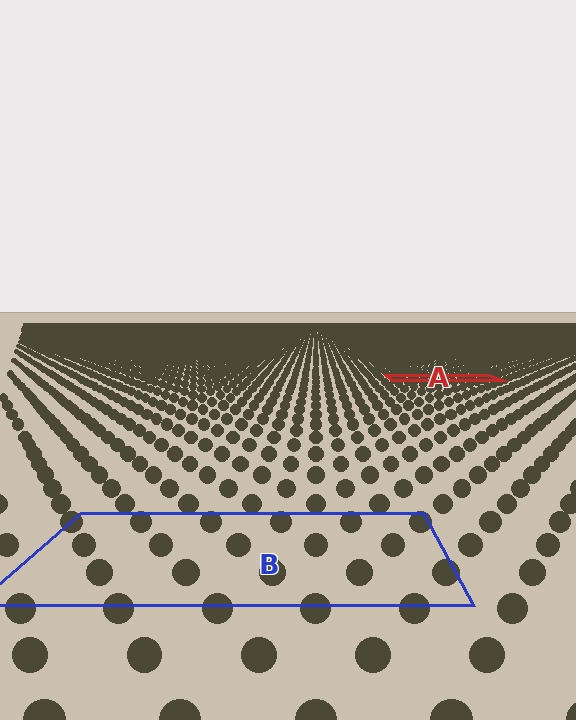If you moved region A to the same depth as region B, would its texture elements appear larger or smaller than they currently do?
They would appear larger. At a closer depth, the same texture elements are projected at a bigger on-screen size.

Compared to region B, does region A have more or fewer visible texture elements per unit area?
Region A has more texture elements per unit area — they are packed more densely because it is farther away.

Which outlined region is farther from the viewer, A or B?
Region A is farther from the viewer — the texture elements inside it appear smaller and more densely packed.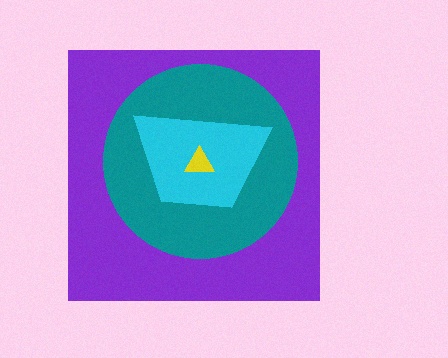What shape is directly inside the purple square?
The teal circle.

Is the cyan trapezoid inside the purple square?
Yes.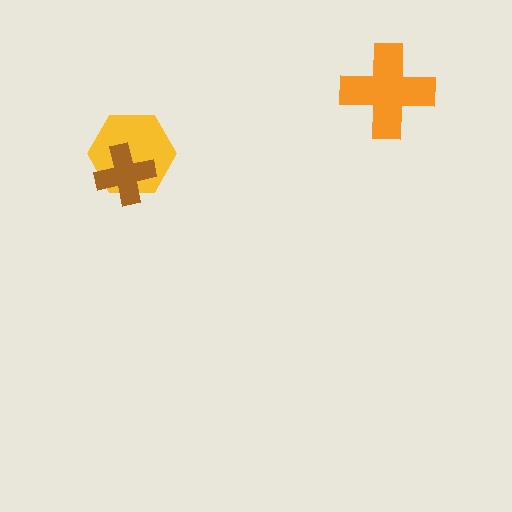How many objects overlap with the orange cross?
0 objects overlap with the orange cross.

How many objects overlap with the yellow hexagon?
1 object overlaps with the yellow hexagon.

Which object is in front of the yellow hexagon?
The brown cross is in front of the yellow hexagon.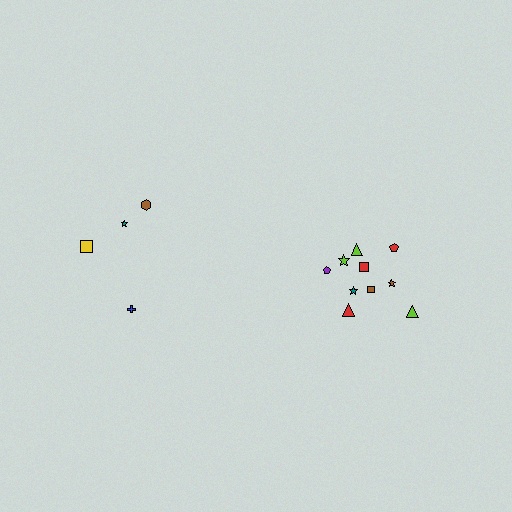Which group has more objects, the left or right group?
The right group.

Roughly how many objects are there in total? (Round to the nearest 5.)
Roughly 15 objects in total.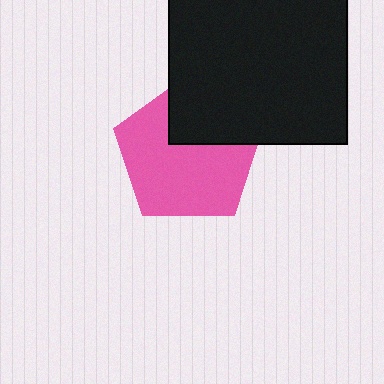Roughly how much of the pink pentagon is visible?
Most of it is visible (roughly 69%).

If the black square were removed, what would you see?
You would see the complete pink pentagon.